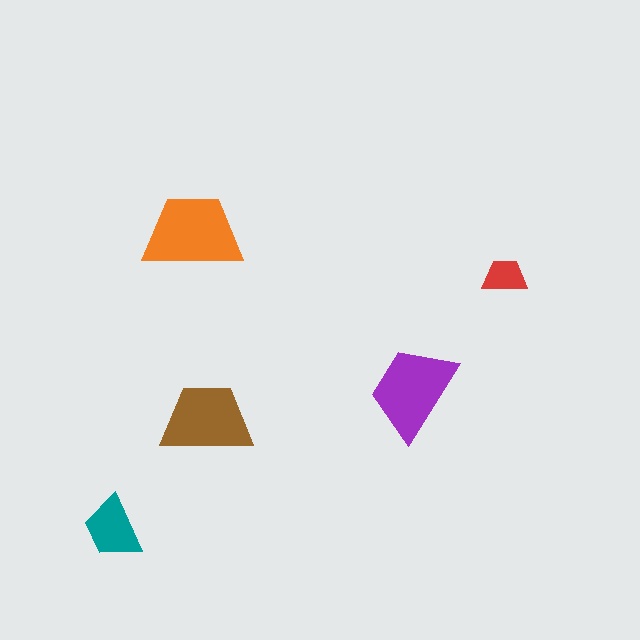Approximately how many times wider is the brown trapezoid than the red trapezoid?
About 2 times wider.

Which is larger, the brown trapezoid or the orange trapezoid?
The orange one.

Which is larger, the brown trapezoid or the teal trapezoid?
The brown one.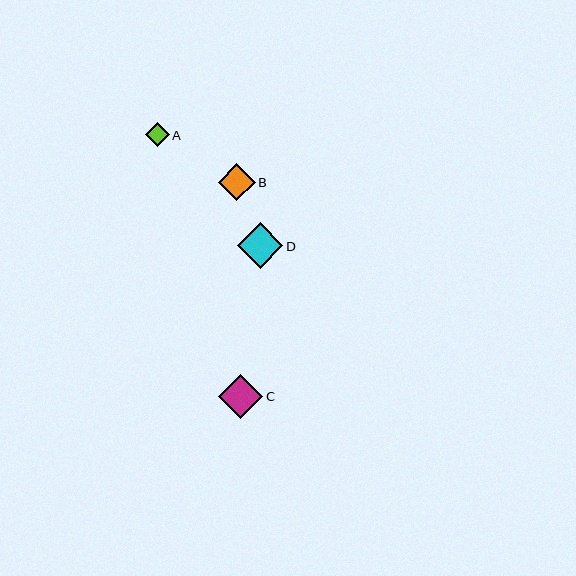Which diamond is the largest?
Diamond D is the largest with a size of approximately 46 pixels.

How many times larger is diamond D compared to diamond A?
Diamond D is approximately 1.9 times the size of diamond A.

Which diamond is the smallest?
Diamond A is the smallest with a size of approximately 24 pixels.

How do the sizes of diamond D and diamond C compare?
Diamond D and diamond C are approximately the same size.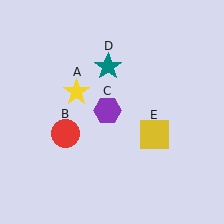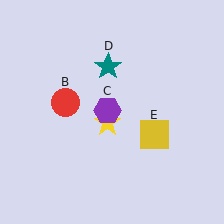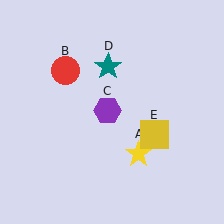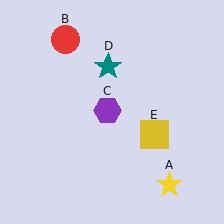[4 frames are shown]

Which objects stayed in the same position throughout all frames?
Purple hexagon (object C) and teal star (object D) and yellow square (object E) remained stationary.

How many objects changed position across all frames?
2 objects changed position: yellow star (object A), red circle (object B).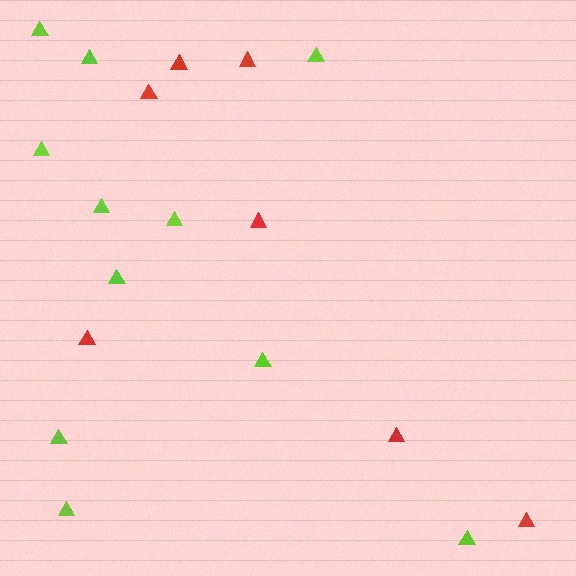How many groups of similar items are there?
There are 2 groups: one group of red triangles (7) and one group of lime triangles (11).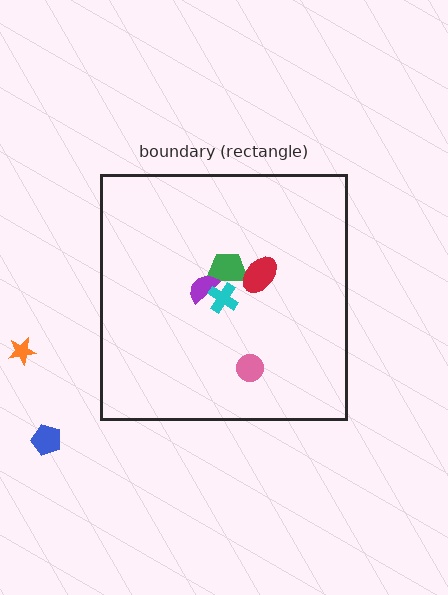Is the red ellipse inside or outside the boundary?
Inside.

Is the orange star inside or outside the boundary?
Outside.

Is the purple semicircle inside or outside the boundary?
Inside.